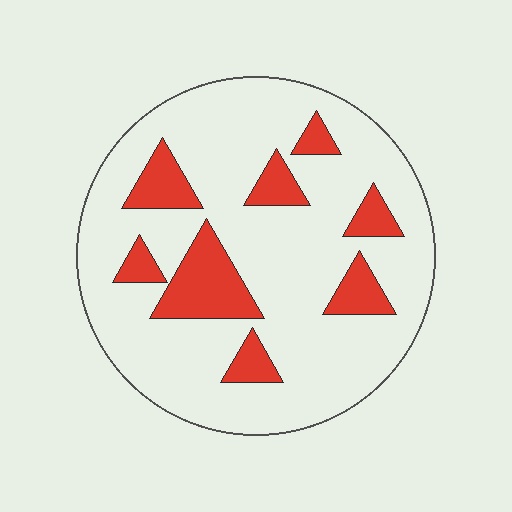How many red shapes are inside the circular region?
8.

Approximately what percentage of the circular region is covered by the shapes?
Approximately 20%.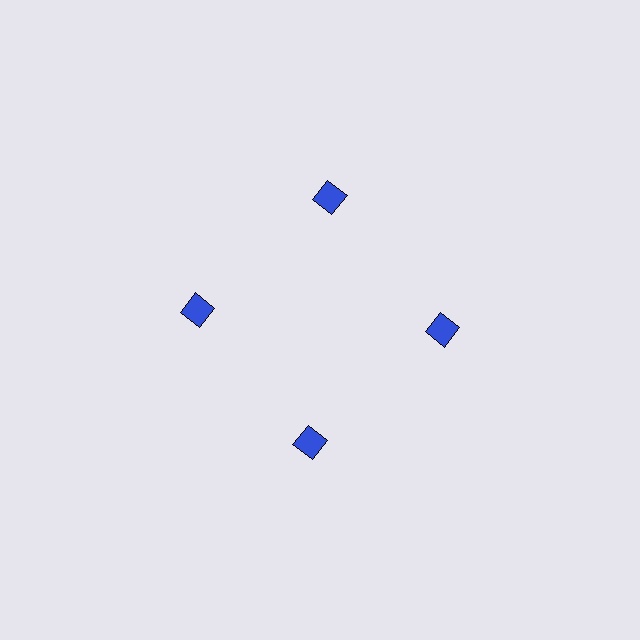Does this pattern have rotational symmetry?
Yes, this pattern has 4-fold rotational symmetry. It looks the same after rotating 90 degrees around the center.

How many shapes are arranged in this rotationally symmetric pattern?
There are 4 shapes, arranged in 4 groups of 1.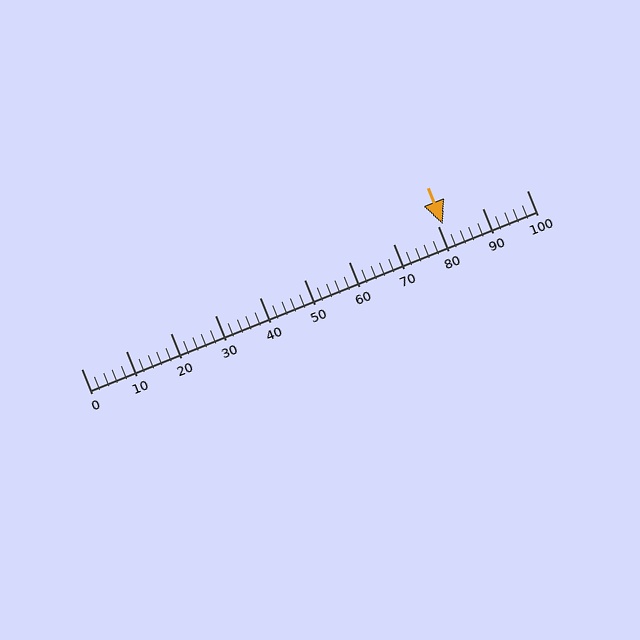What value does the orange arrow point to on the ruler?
The orange arrow points to approximately 81.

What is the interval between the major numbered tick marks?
The major tick marks are spaced 10 units apart.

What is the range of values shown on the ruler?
The ruler shows values from 0 to 100.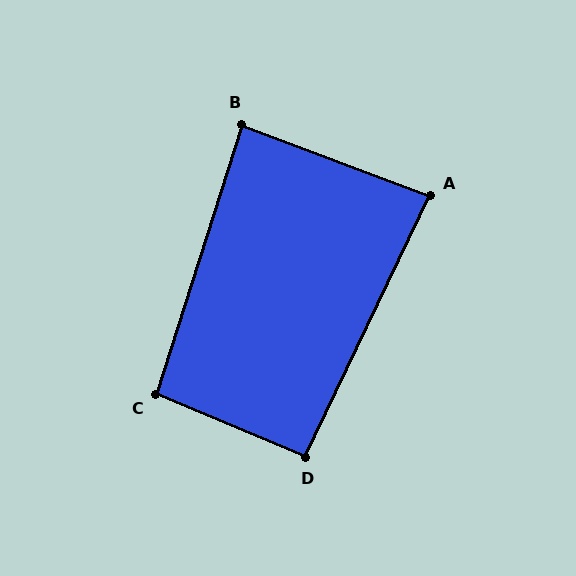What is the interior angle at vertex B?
Approximately 87 degrees (approximately right).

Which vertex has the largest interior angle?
C, at approximately 95 degrees.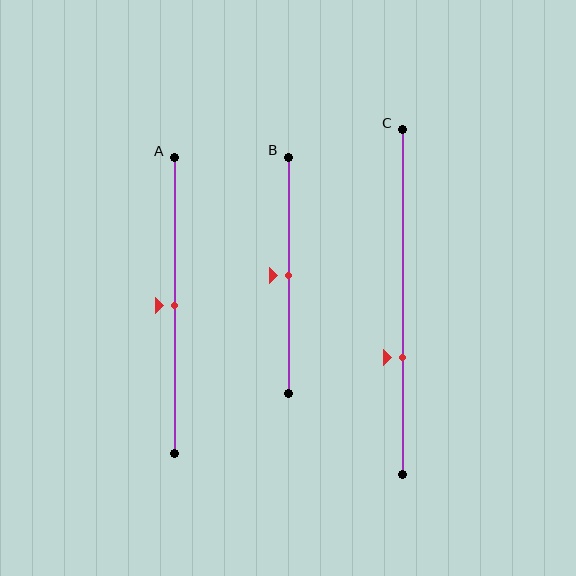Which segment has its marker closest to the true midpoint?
Segment A has its marker closest to the true midpoint.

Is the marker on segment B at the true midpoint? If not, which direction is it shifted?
Yes, the marker on segment B is at the true midpoint.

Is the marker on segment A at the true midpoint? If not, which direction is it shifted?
Yes, the marker on segment A is at the true midpoint.